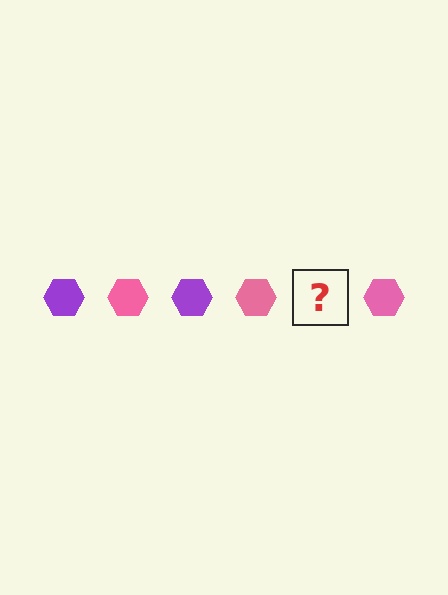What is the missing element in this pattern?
The missing element is a purple hexagon.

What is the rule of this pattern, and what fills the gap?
The rule is that the pattern cycles through purple, pink hexagons. The gap should be filled with a purple hexagon.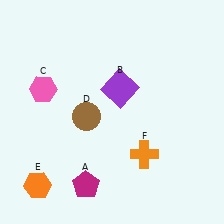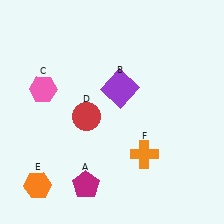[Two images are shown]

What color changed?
The circle (D) changed from brown in Image 1 to red in Image 2.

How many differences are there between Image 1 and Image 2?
There is 1 difference between the two images.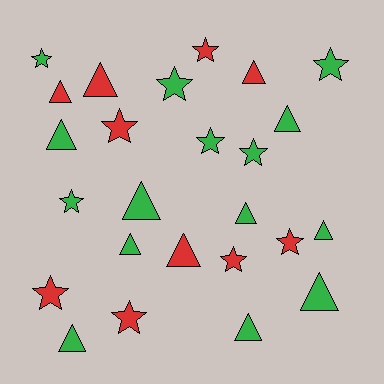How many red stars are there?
There are 6 red stars.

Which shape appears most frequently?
Triangle, with 13 objects.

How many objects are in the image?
There are 25 objects.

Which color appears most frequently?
Green, with 15 objects.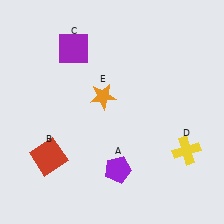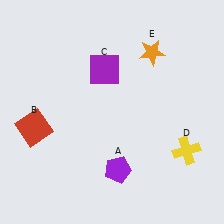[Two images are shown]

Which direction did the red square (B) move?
The red square (B) moved up.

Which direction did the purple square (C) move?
The purple square (C) moved right.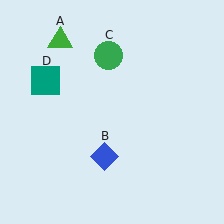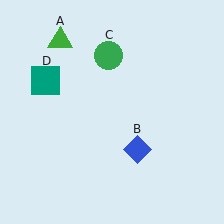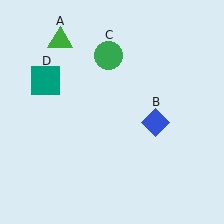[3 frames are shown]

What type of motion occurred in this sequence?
The blue diamond (object B) rotated counterclockwise around the center of the scene.